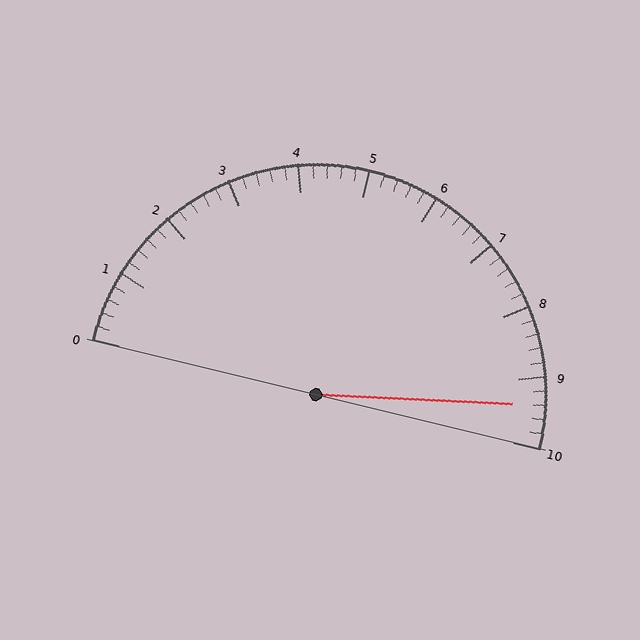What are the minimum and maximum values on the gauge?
The gauge ranges from 0 to 10.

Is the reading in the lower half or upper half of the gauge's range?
The reading is in the upper half of the range (0 to 10).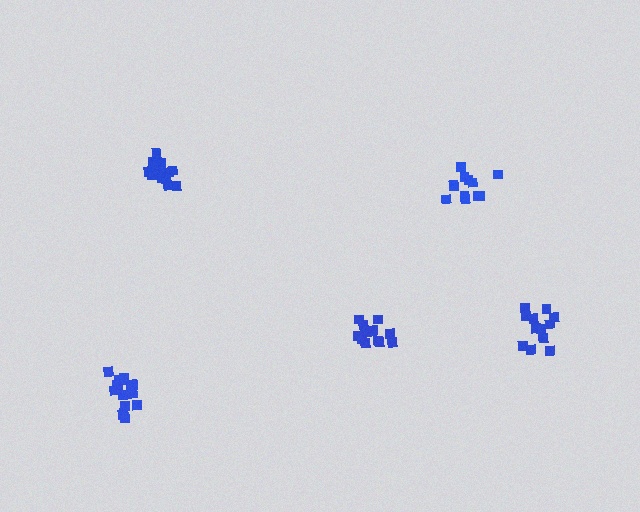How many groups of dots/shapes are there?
There are 5 groups.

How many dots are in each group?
Group 1: 13 dots, Group 2: 17 dots, Group 3: 12 dots, Group 4: 17 dots, Group 5: 12 dots (71 total).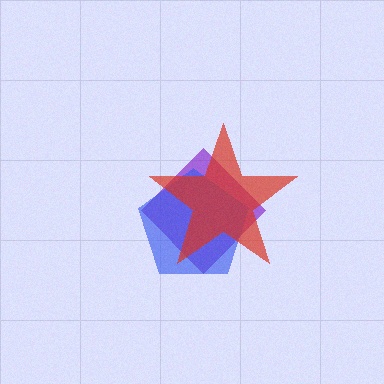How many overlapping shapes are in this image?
There are 3 overlapping shapes in the image.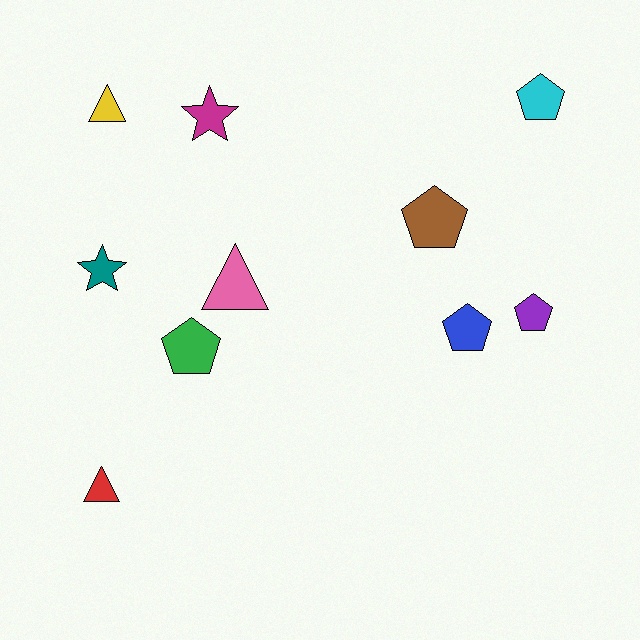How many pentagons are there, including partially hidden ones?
There are 5 pentagons.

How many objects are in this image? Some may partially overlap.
There are 10 objects.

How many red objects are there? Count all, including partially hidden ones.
There is 1 red object.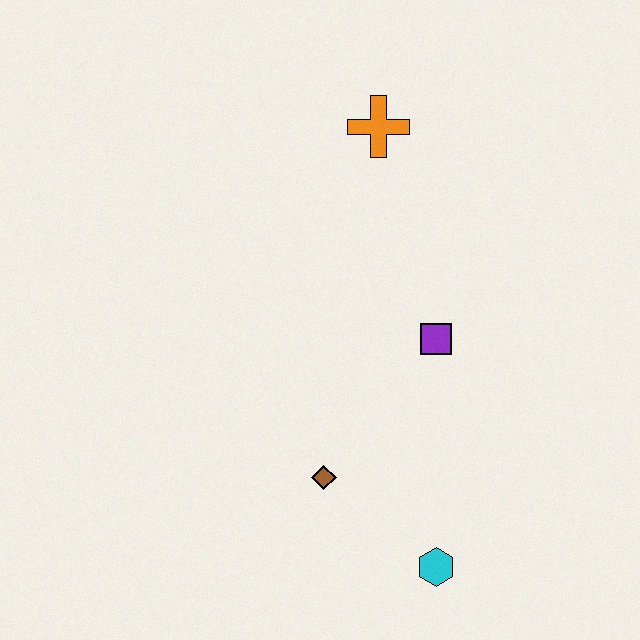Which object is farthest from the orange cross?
The cyan hexagon is farthest from the orange cross.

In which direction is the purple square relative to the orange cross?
The purple square is below the orange cross.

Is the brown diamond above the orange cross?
No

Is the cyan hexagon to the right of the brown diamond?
Yes